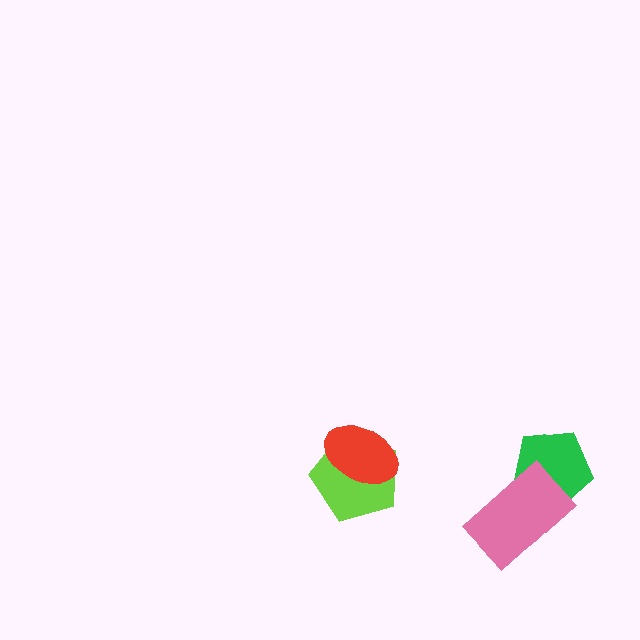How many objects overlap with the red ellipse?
1 object overlaps with the red ellipse.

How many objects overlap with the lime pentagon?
1 object overlaps with the lime pentagon.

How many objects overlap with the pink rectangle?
1 object overlaps with the pink rectangle.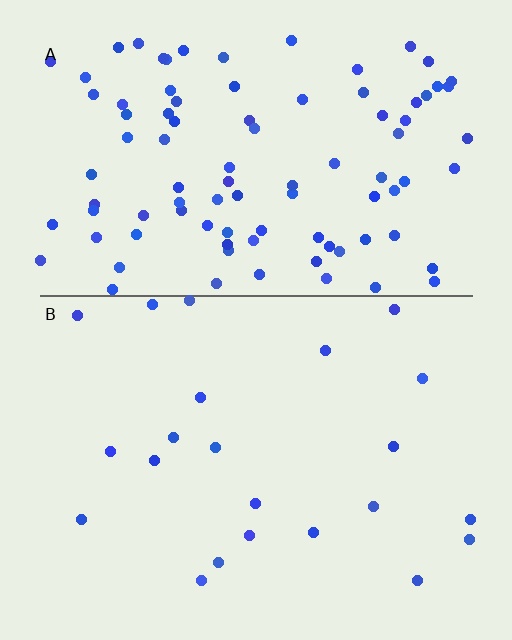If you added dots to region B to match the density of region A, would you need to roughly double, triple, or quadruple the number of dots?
Approximately quadruple.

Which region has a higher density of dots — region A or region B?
A (the top).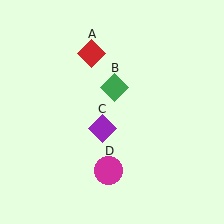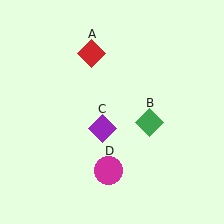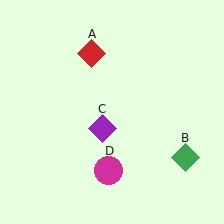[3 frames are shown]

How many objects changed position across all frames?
1 object changed position: green diamond (object B).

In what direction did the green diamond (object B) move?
The green diamond (object B) moved down and to the right.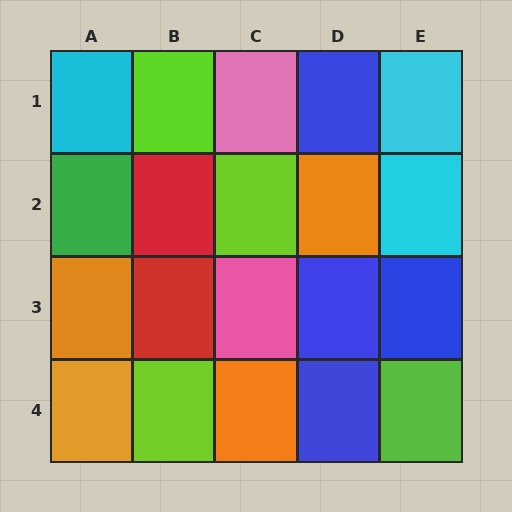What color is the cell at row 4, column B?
Lime.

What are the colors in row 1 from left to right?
Cyan, lime, pink, blue, cyan.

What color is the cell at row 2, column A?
Green.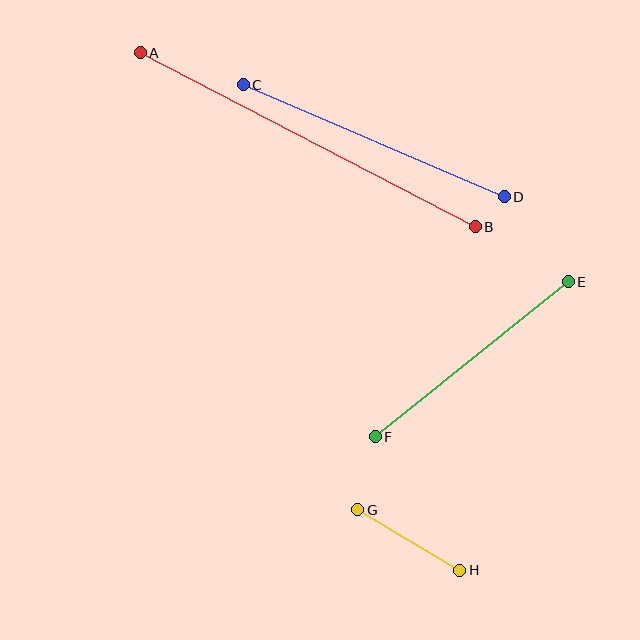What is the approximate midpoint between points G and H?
The midpoint is at approximately (409, 540) pixels.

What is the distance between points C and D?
The distance is approximately 284 pixels.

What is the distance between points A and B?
The distance is approximately 377 pixels.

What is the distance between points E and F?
The distance is approximately 247 pixels.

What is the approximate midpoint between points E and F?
The midpoint is at approximately (472, 359) pixels.